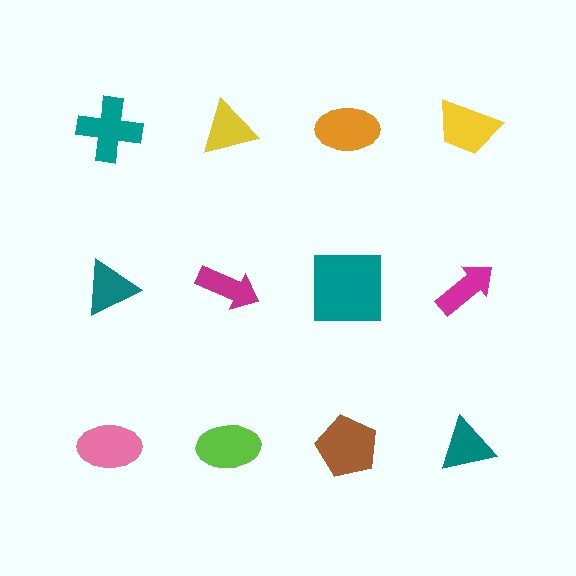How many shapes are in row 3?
4 shapes.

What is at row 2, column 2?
A magenta arrow.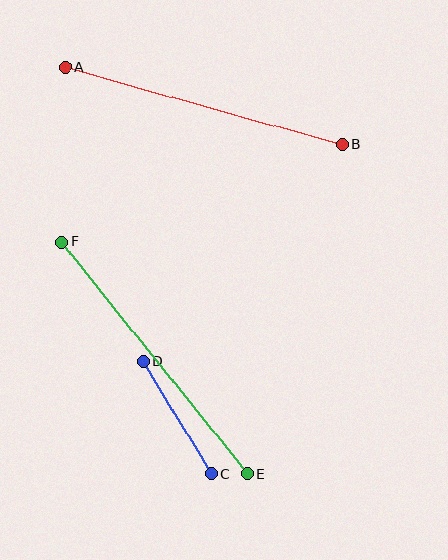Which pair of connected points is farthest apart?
Points E and F are farthest apart.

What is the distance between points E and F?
The distance is approximately 297 pixels.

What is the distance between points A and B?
The distance is approximately 287 pixels.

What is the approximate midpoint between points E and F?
The midpoint is at approximately (154, 358) pixels.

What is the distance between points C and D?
The distance is approximately 132 pixels.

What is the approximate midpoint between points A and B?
The midpoint is at approximately (204, 106) pixels.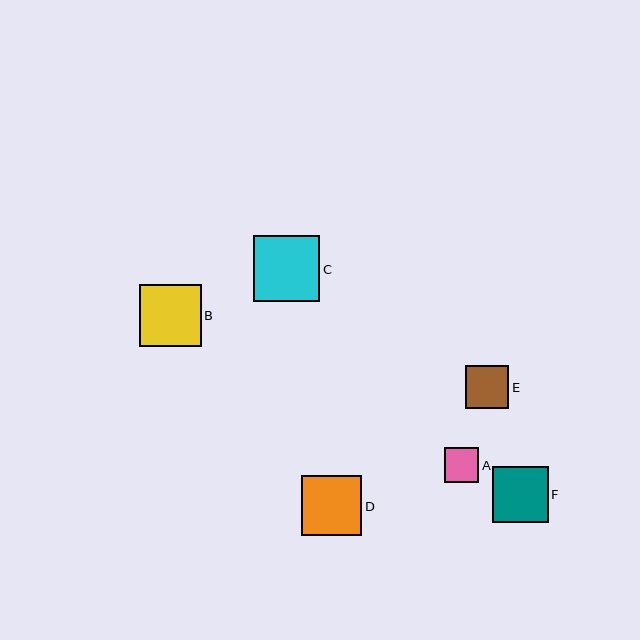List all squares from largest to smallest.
From largest to smallest: C, B, D, F, E, A.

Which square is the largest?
Square C is the largest with a size of approximately 66 pixels.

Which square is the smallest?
Square A is the smallest with a size of approximately 35 pixels.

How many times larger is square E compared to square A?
Square E is approximately 1.2 times the size of square A.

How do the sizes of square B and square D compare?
Square B and square D are approximately the same size.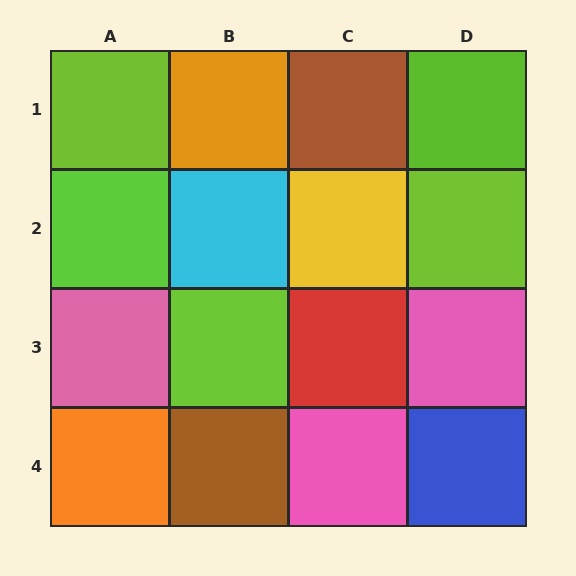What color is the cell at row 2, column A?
Lime.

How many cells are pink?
3 cells are pink.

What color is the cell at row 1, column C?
Brown.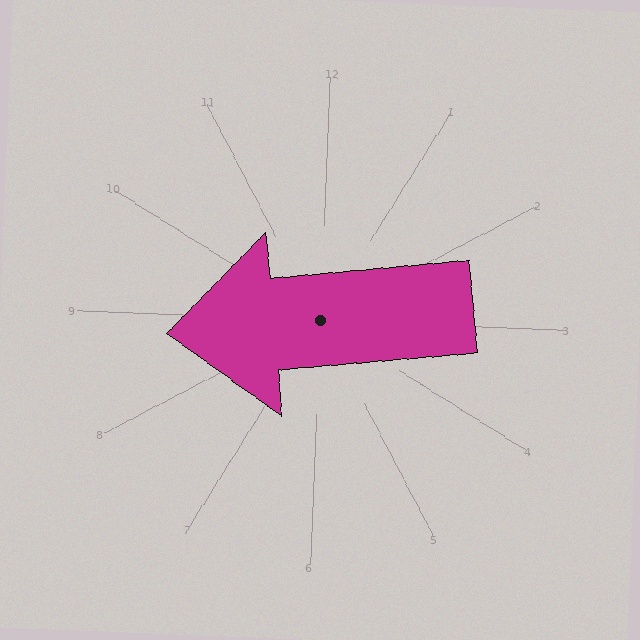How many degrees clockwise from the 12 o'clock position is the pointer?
Approximately 263 degrees.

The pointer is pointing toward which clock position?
Roughly 9 o'clock.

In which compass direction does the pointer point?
West.